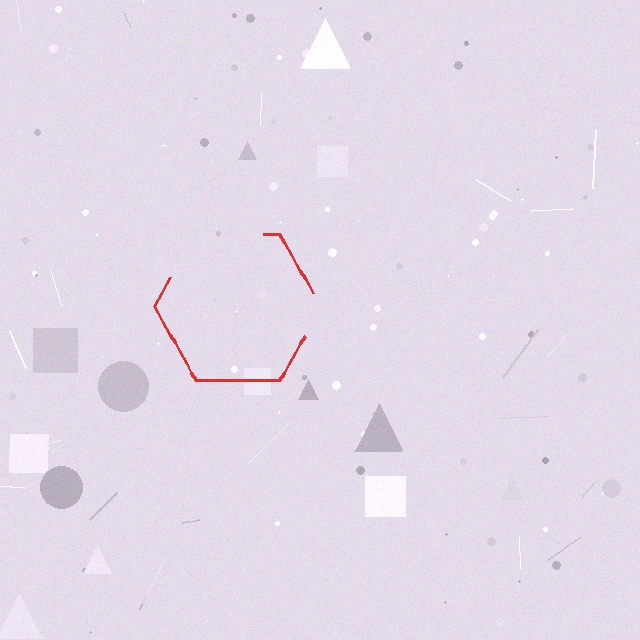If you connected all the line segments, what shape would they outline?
They would outline a hexagon.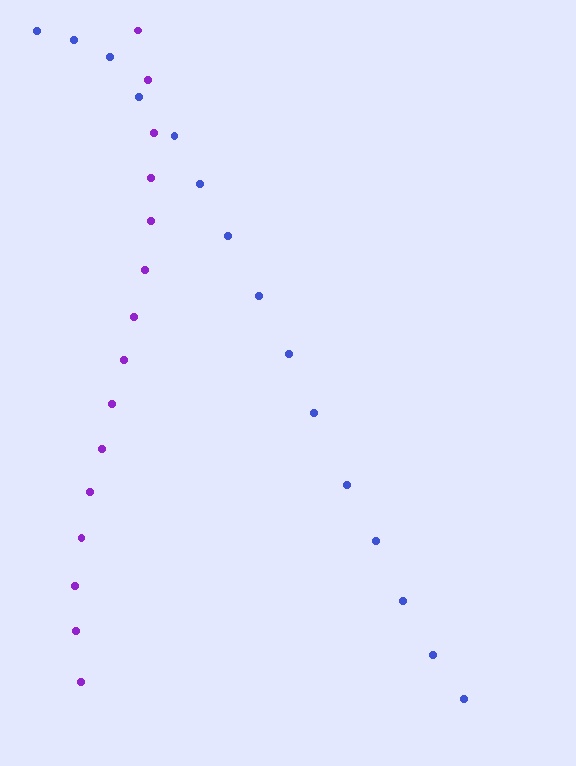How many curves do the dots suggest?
There are 2 distinct paths.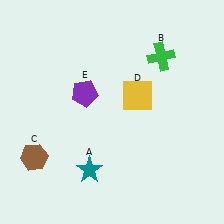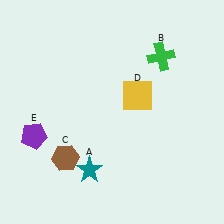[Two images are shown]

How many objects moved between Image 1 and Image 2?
2 objects moved between the two images.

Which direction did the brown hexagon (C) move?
The brown hexagon (C) moved right.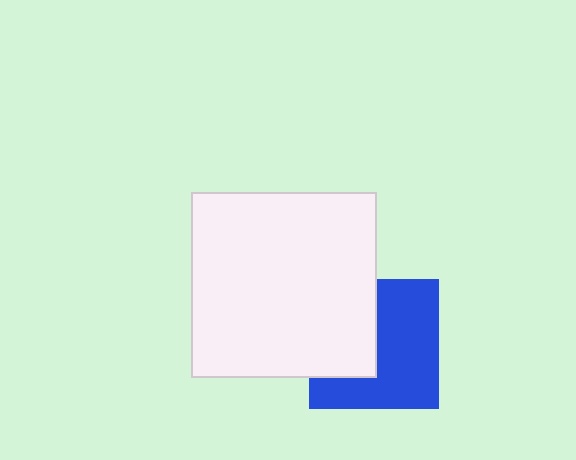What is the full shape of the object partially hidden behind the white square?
The partially hidden object is a blue square.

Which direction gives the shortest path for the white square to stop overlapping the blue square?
Moving left gives the shortest separation.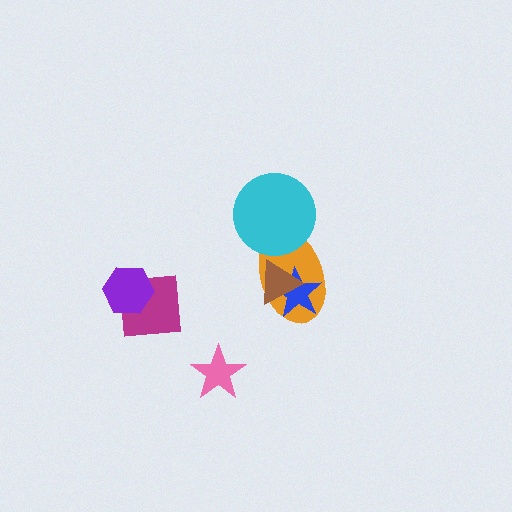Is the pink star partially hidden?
No, no other shape covers it.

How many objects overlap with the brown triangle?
2 objects overlap with the brown triangle.